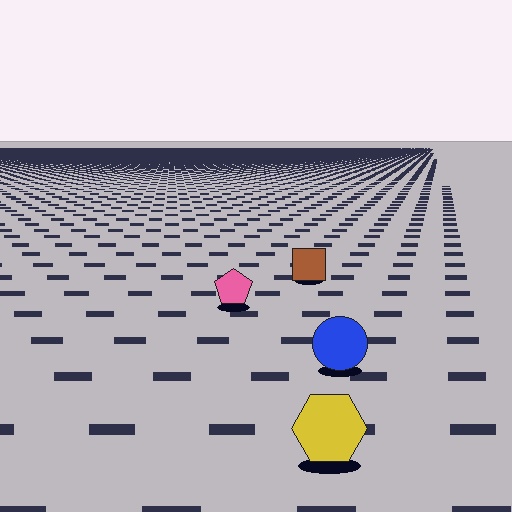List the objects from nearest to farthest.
From nearest to farthest: the yellow hexagon, the blue circle, the pink pentagon, the brown square.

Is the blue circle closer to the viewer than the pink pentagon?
Yes. The blue circle is closer — you can tell from the texture gradient: the ground texture is coarser near it.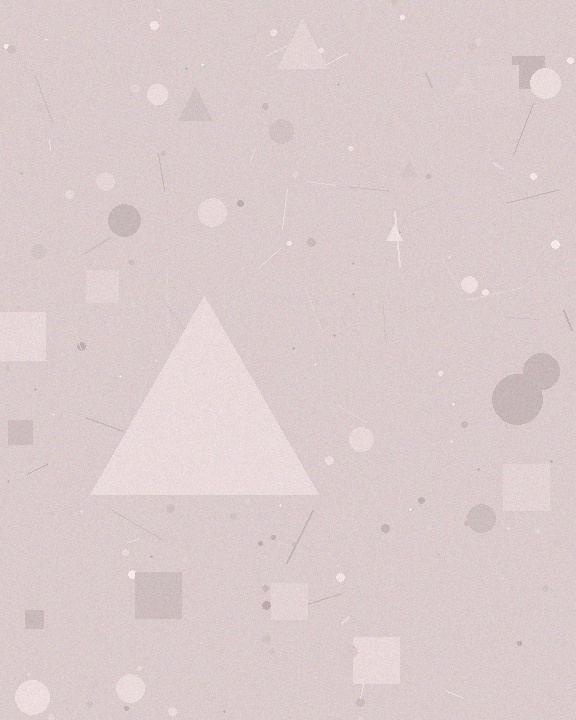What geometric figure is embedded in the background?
A triangle is embedded in the background.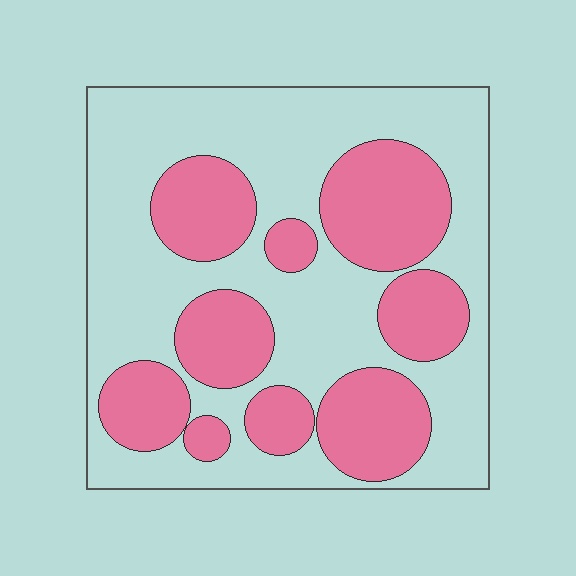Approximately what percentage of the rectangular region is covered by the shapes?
Approximately 40%.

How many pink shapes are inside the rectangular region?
9.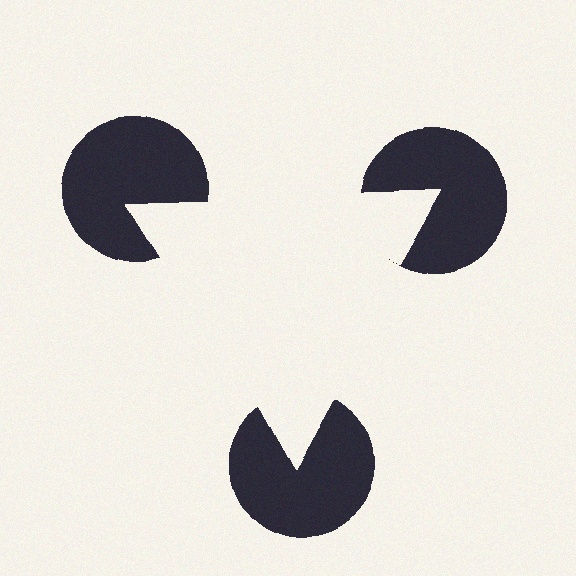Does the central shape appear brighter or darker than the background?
It typically appears slightly brighter than the background, even though no actual brightness change is drawn.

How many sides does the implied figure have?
3 sides.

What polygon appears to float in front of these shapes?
An illusory triangle — its edges are inferred from the aligned wedge cuts in the pac-man discs, not physically drawn.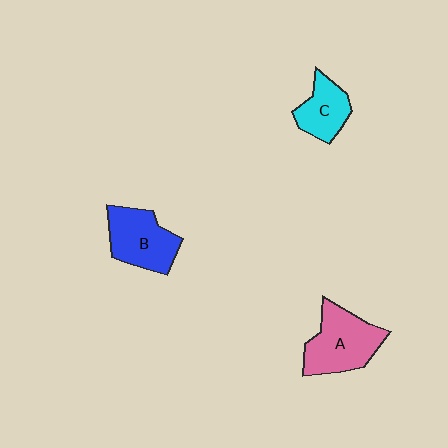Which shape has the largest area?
Shape A (pink).